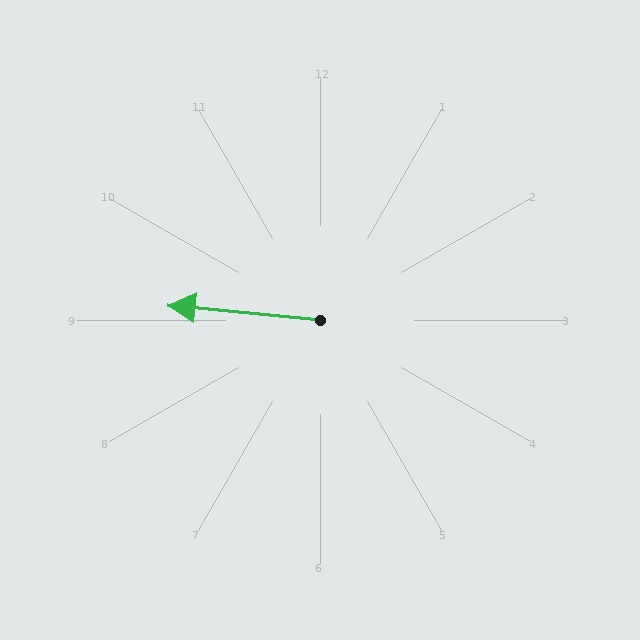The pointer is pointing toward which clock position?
Roughly 9 o'clock.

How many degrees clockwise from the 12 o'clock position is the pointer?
Approximately 276 degrees.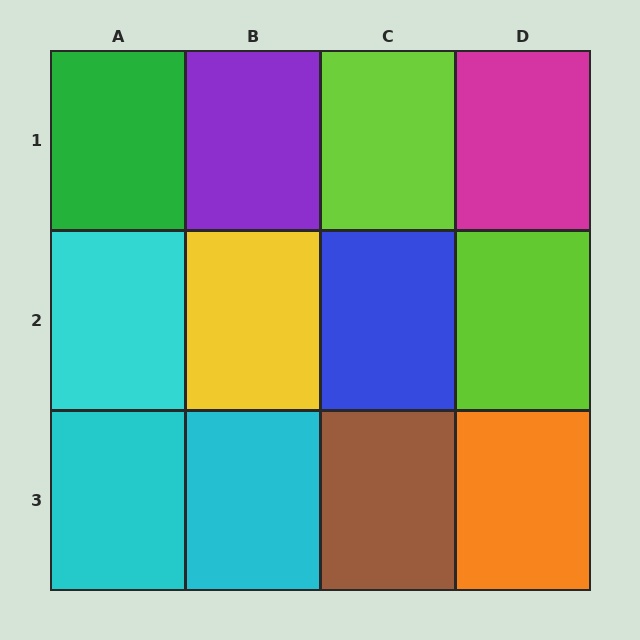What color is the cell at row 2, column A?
Cyan.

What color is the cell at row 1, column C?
Lime.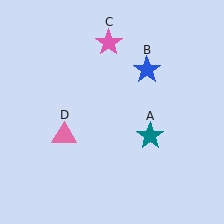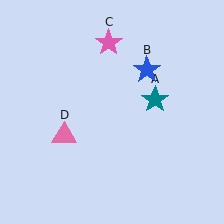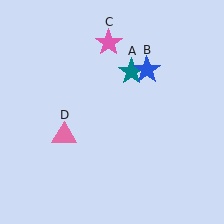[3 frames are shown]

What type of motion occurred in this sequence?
The teal star (object A) rotated counterclockwise around the center of the scene.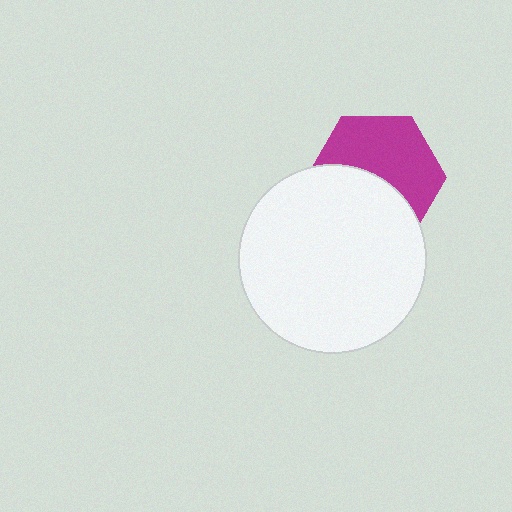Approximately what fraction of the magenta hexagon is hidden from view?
Roughly 45% of the magenta hexagon is hidden behind the white circle.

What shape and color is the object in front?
The object in front is a white circle.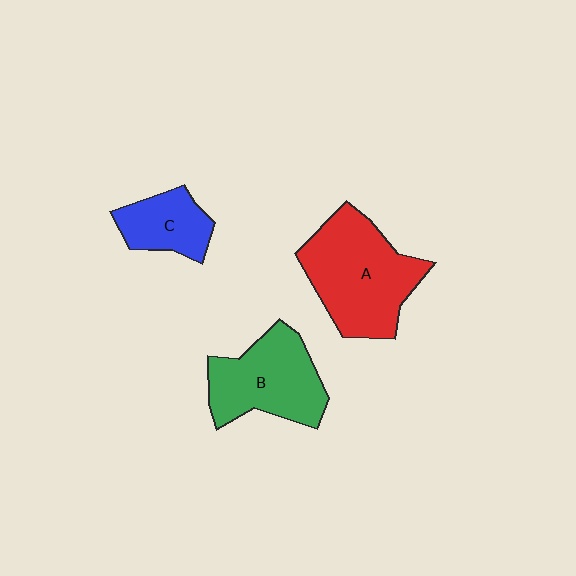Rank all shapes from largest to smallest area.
From largest to smallest: A (red), B (green), C (blue).